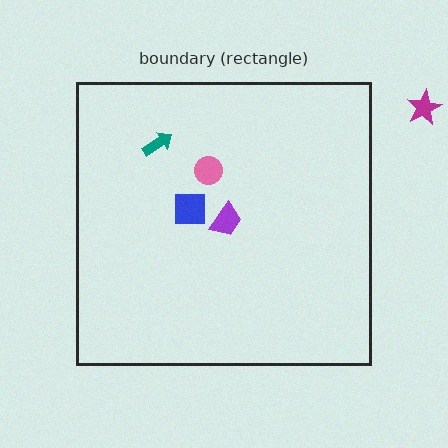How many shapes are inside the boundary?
4 inside, 1 outside.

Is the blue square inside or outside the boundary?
Inside.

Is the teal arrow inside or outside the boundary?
Inside.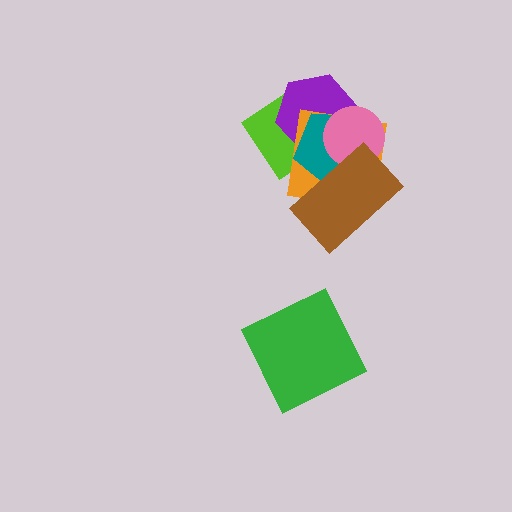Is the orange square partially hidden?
Yes, it is partially covered by another shape.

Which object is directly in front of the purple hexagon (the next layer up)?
The orange square is directly in front of the purple hexagon.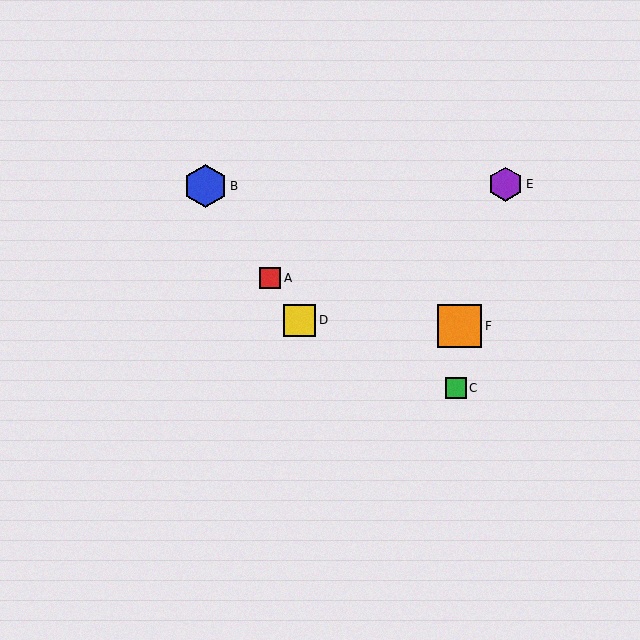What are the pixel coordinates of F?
Object F is at (460, 326).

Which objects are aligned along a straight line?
Objects A, B, D are aligned along a straight line.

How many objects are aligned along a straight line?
3 objects (A, B, D) are aligned along a straight line.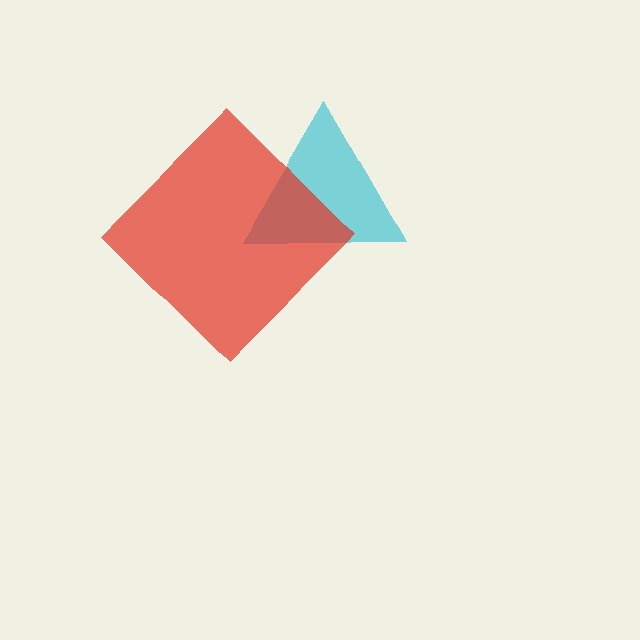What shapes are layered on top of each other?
The layered shapes are: a cyan triangle, a red diamond.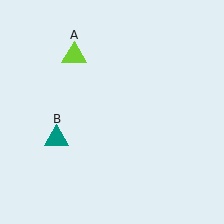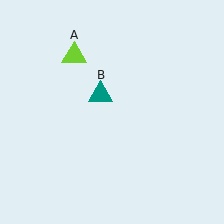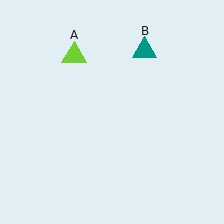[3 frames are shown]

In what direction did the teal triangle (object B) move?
The teal triangle (object B) moved up and to the right.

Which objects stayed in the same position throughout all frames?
Lime triangle (object A) remained stationary.